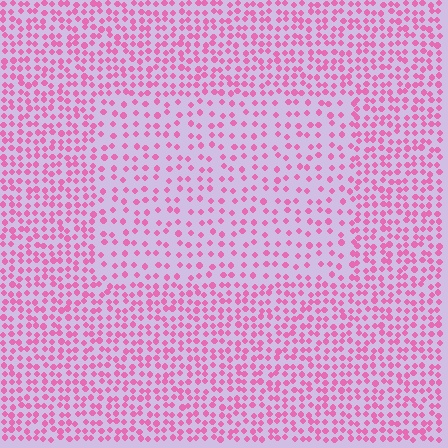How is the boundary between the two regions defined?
The boundary is defined by a change in element density (approximately 1.8x ratio). All elements are the same color, size, and shape.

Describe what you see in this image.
The image contains small pink elements arranged at two different densities. A rectangle-shaped region is visible where the elements are less densely packed than the surrounding area.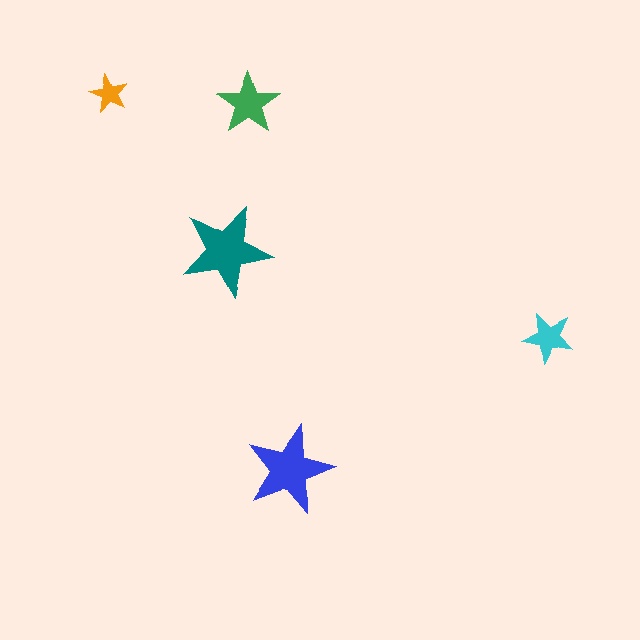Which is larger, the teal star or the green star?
The teal one.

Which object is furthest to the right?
The cyan star is rightmost.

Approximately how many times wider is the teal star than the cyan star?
About 2 times wider.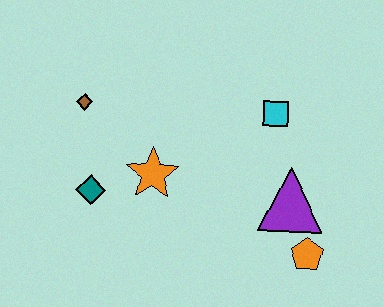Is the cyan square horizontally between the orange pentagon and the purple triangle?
No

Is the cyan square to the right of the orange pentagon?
No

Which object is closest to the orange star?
The teal diamond is closest to the orange star.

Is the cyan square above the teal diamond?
Yes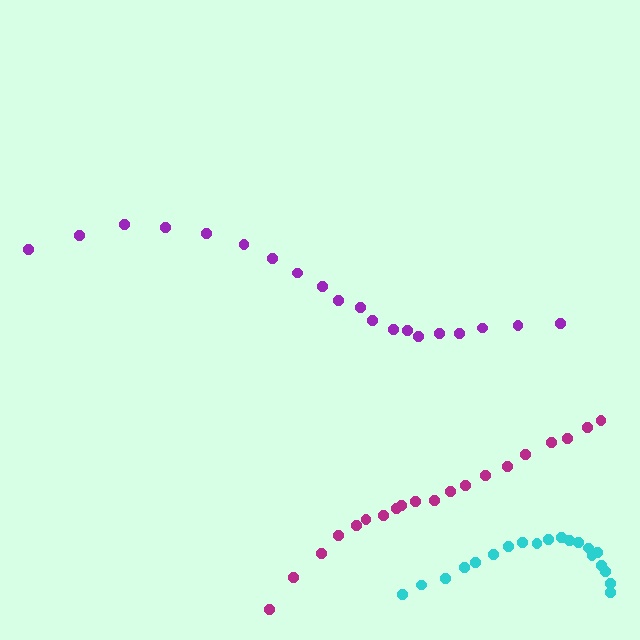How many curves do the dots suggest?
There are 3 distinct paths.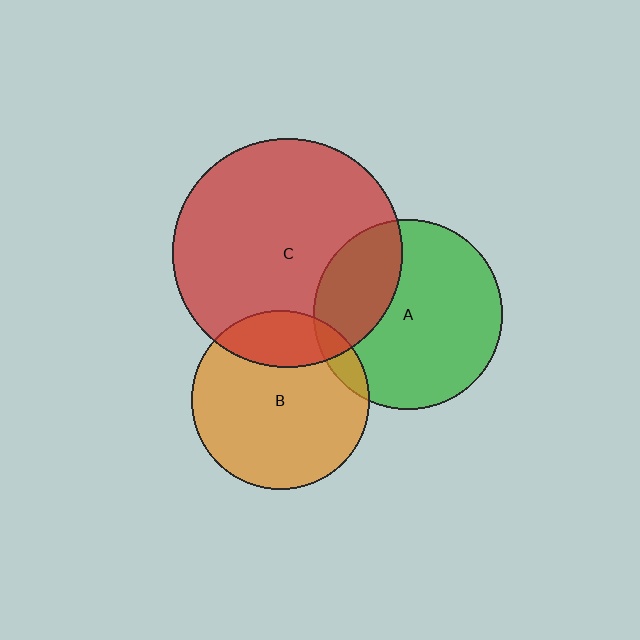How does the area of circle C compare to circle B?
Approximately 1.7 times.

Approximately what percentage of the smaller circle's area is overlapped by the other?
Approximately 30%.